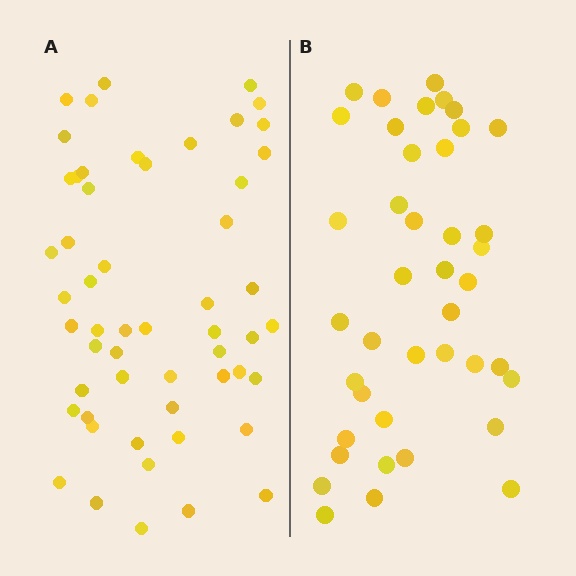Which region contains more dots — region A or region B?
Region A (the left region) has more dots.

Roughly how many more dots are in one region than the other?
Region A has approximately 15 more dots than region B.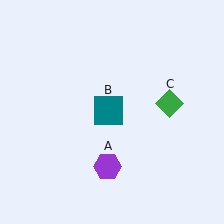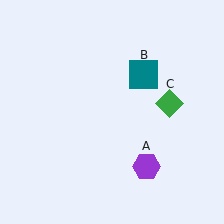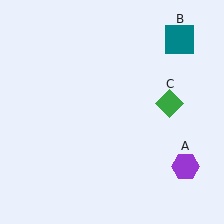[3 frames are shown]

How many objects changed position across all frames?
2 objects changed position: purple hexagon (object A), teal square (object B).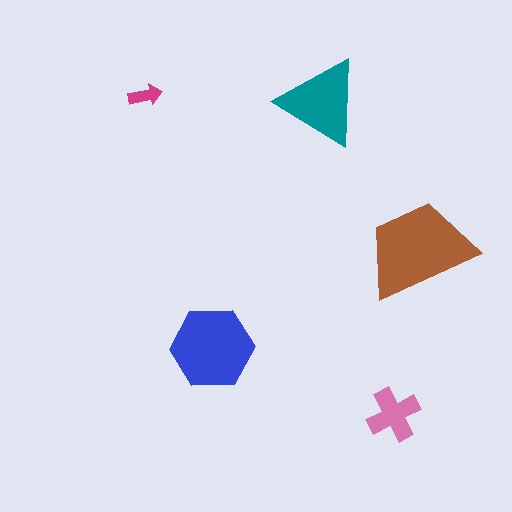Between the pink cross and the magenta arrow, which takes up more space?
The pink cross.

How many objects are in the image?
There are 5 objects in the image.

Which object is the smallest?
The magenta arrow.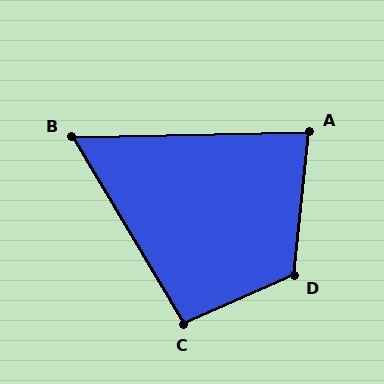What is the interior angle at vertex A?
Approximately 83 degrees (acute).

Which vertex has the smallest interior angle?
B, at approximately 61 degrees.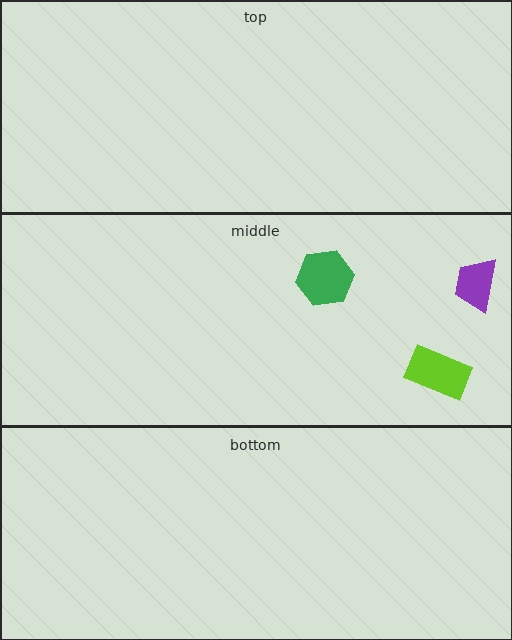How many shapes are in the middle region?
3.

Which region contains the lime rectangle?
The middle region.